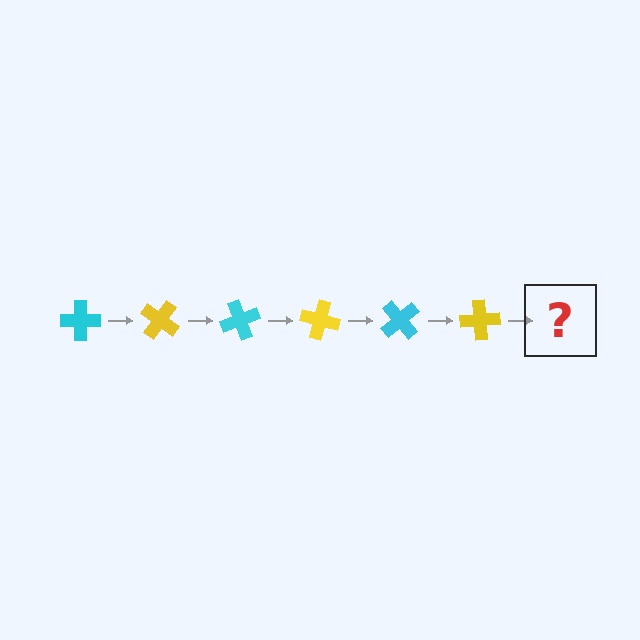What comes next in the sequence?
The next element should be a cyan cross, rotated 210 degrees from the start.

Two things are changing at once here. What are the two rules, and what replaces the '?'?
The two rules are that it rotates 35 degrees each step and the color cycles through cyan and yellow. The '?' should be a cyan cross, rotated 210 degrees from the start.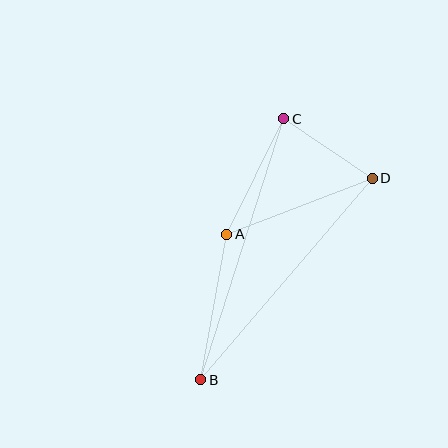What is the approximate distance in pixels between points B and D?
The distance between B and D is approximately 265 pixels.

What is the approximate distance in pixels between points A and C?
The distance between A and C is approximately 129 pixels.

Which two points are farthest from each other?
Points B and C are farthest from each other.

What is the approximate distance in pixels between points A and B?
The distance between A and B is approximately 148 pixels.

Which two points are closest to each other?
Points C and D are closest to each other.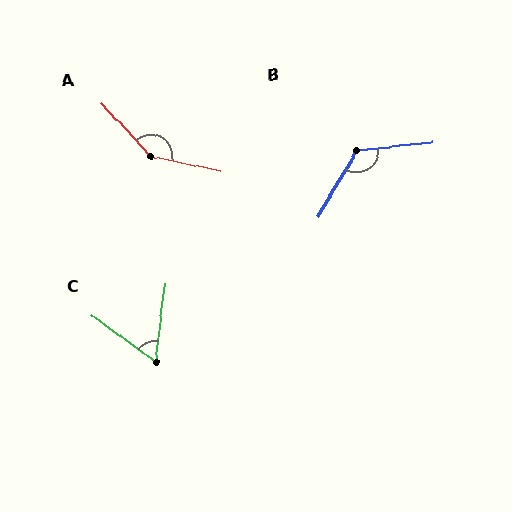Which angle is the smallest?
C, at approximately 61 degrees.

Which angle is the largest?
A, at approximately 145 degrees.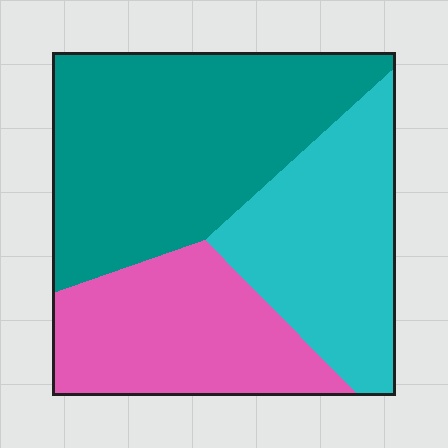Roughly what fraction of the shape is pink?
Pink takes up between a sixth and a third of the shape.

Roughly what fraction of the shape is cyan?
Cyan covers roughly 30% of the shape.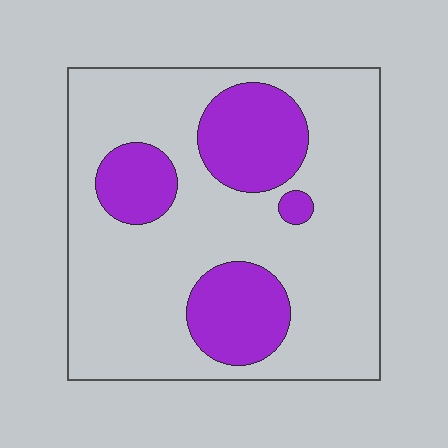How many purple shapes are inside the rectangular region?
4.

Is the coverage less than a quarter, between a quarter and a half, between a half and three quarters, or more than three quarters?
Between a quarter and a half.